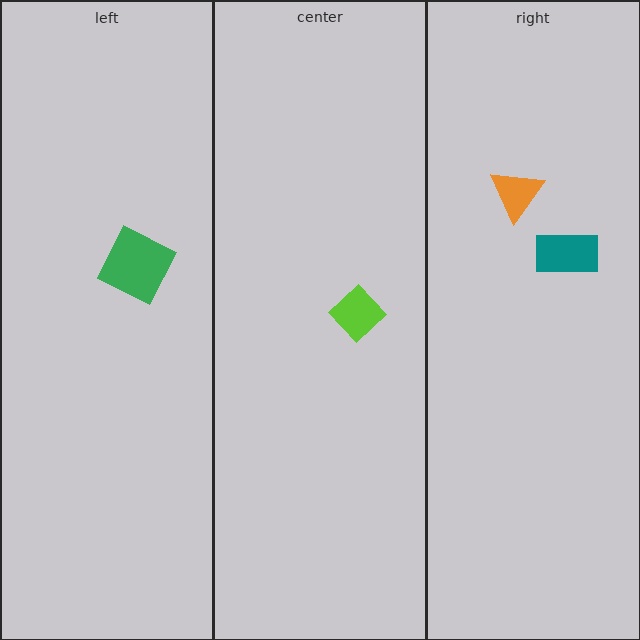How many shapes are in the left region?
1.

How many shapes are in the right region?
2.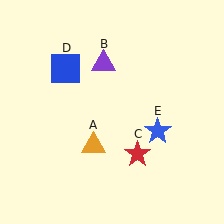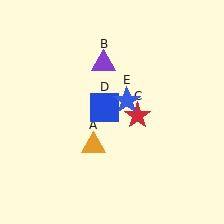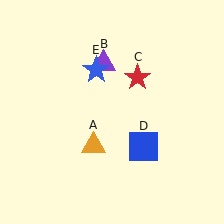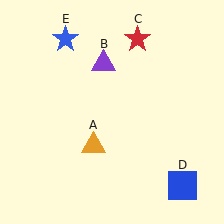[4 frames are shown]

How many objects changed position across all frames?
3 objects changed position: red star (object C), blue square (object D), blue star (object E).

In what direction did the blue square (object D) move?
The blue square (object D) moved down and to the right.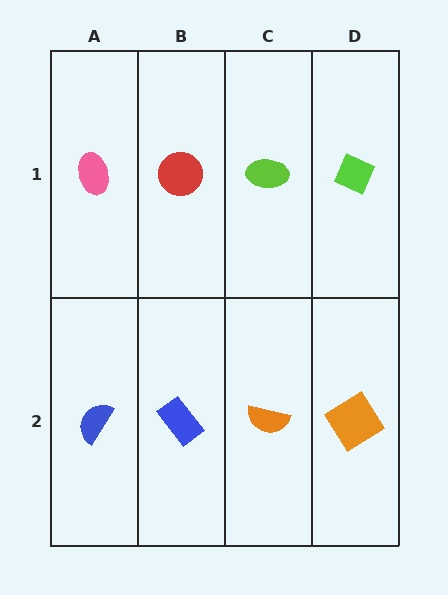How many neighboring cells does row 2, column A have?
2.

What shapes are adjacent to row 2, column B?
A red circle (row 1, column B), a blue semicircle (row 2, column A), an orange semicircle (row 2, column C).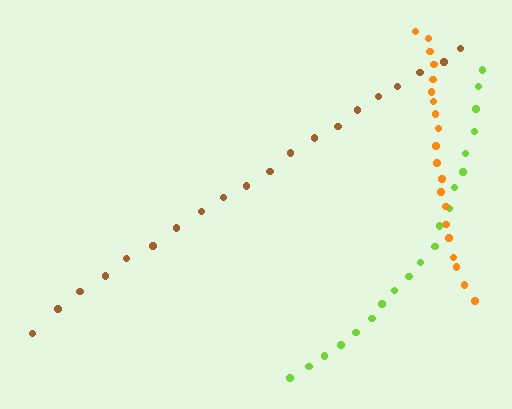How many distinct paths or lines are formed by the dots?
There are 3 distinct paths.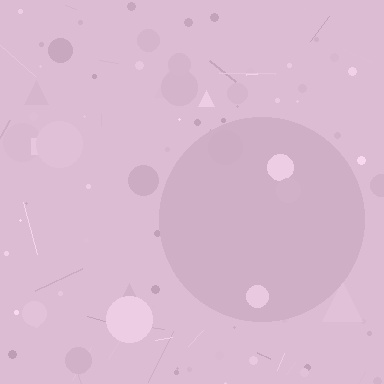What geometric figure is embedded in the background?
A circle is embedded in the background.